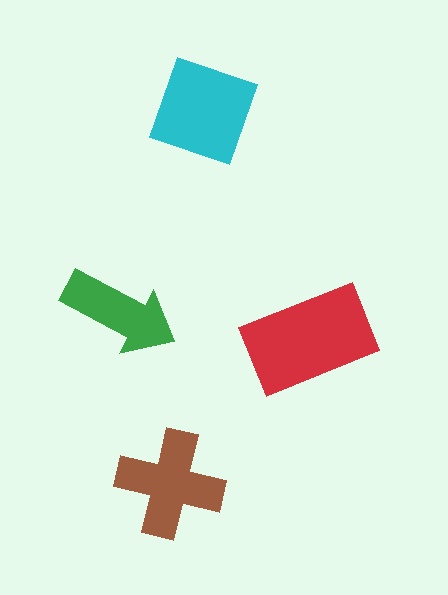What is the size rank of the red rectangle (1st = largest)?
1st.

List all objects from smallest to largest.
The green arrow, the brown cross, the cyan diamond, the red rectangle.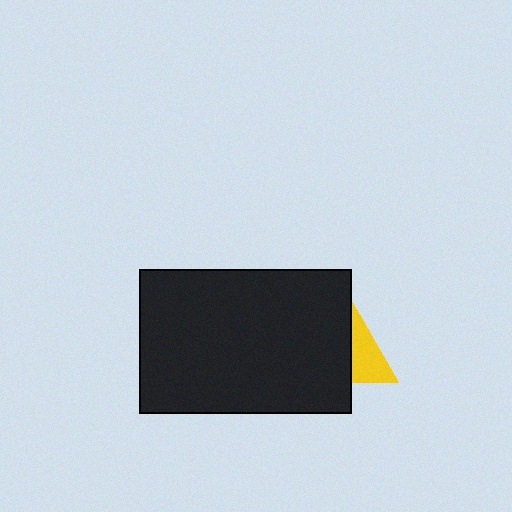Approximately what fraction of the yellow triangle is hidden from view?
Roughly 62% of the yellow triangle is hidden behind the black rectangle.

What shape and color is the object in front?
The object in front is a black rectangle.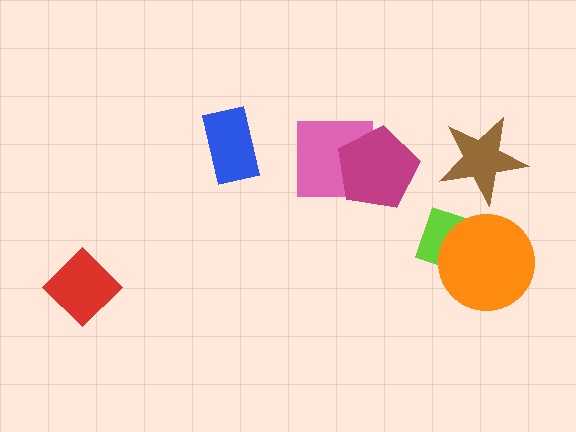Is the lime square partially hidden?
Yes, it is partially covered by another shape.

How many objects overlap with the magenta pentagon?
1 object overlaps with the magenta pentagon.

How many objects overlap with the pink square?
1 object overlaps with the pink square.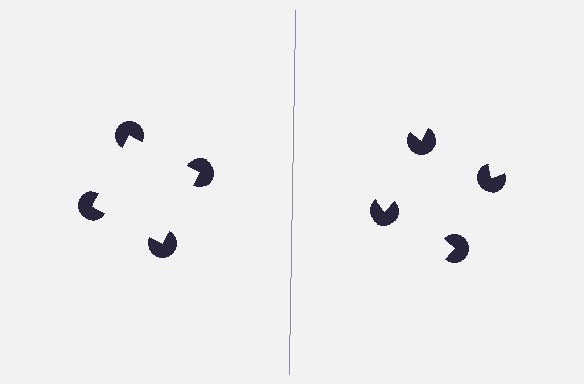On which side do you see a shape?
An illusory square appears on the left side. On the right side the wedge cuts are rotated, so no coherent shape forms.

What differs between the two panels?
The pac-man discs are positioned identically on both sides; only the wedge orientations differ. On the left they align to a square; on the right they are misaligned.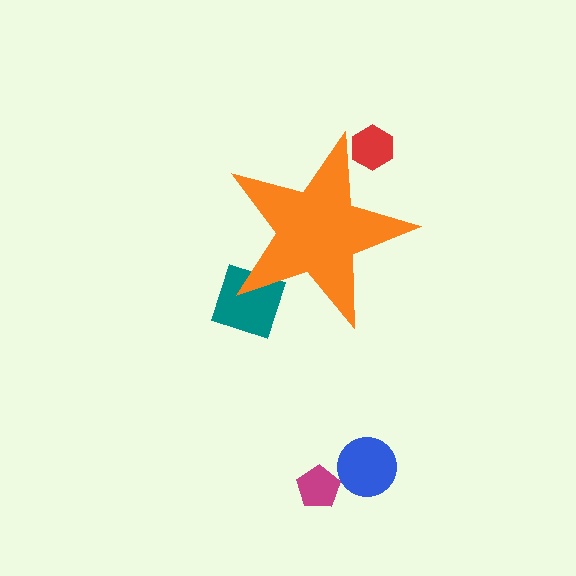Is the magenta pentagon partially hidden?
No, the magenta pentagon is fully visible.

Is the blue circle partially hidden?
No, the blue circle is fully visible.